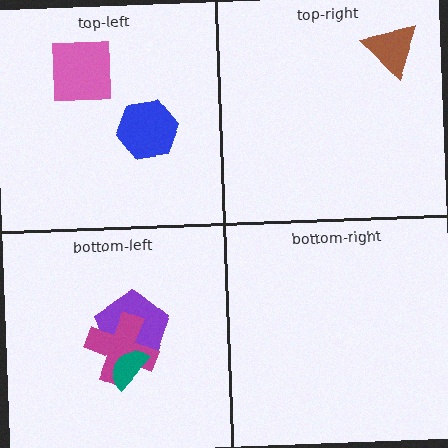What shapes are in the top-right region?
The brown triangle.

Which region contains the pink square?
The top-left region.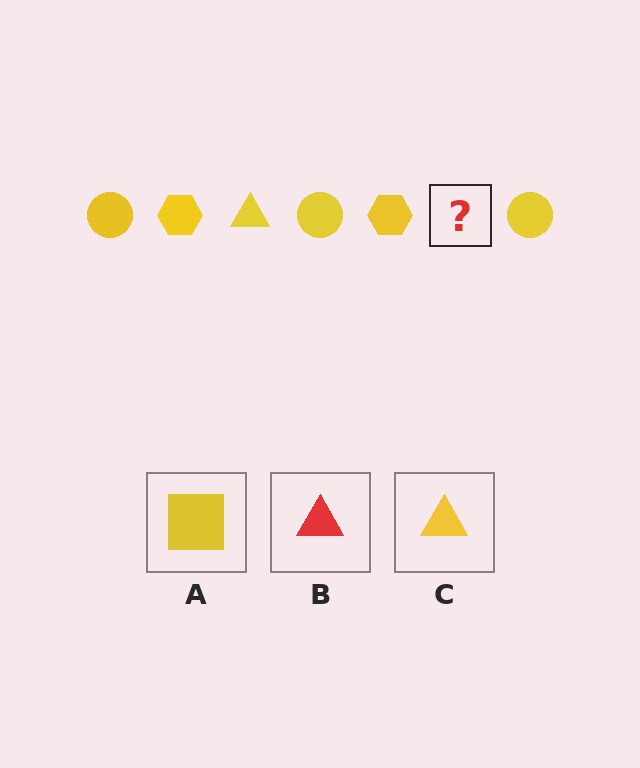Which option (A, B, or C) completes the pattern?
C.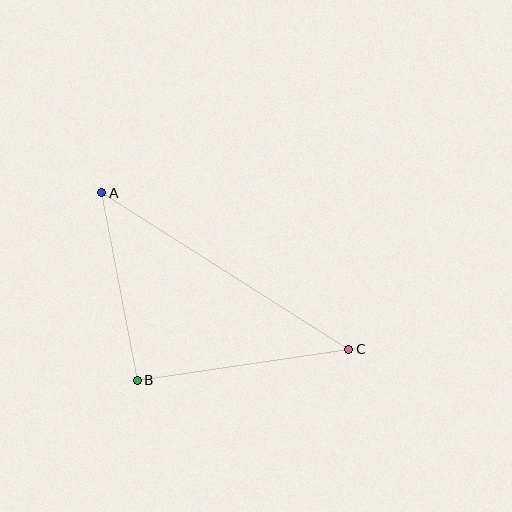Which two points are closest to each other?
Points A and B are closest to each other.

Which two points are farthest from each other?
Points A and C are farthest from each other.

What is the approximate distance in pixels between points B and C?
The distance between B and C is approximately 213 pixels.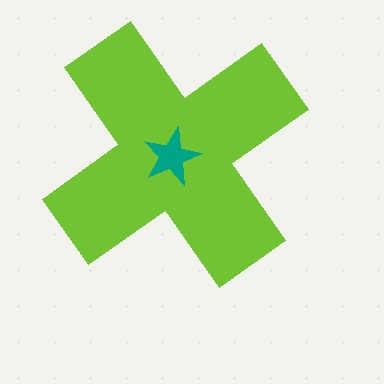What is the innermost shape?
The teal star.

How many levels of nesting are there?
2.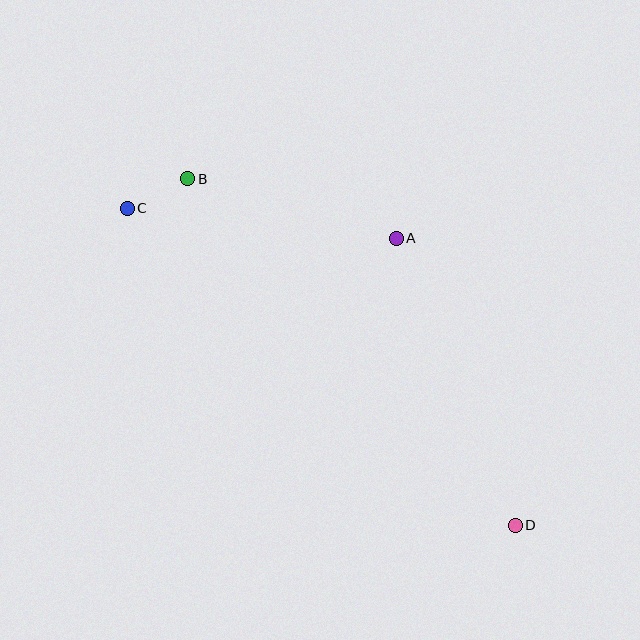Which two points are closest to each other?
Points B and C are closest to each other.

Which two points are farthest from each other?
Points C and D are farthest from each other.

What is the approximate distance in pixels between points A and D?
The distance between A and D is approximately 311 pixels.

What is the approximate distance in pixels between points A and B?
The distance between A and B is approximately 217 pixels.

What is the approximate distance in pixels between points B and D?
The distance between B and D is approximately 477 pixels.